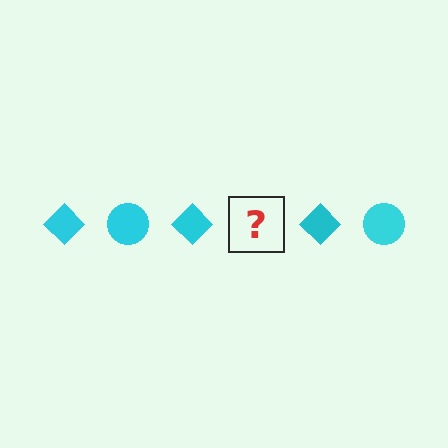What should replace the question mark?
The question mark should be replaced with a cyan circle.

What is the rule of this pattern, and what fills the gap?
The rule is that the pattern cycles through diamond, circle shapes in cyan. The gap should be filled with a cyan circle.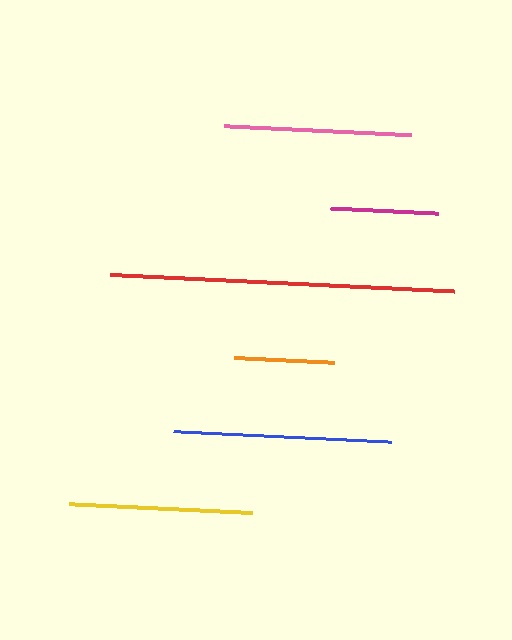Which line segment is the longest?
The red line is the longest at approximately 345 pixels.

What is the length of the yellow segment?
The yellow segment is approximately 184 pixels long.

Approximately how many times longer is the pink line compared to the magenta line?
The pink line is approximately 1.7 times the length of the magenta line.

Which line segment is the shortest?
The orange line is the shortest at approximately 100 pixels.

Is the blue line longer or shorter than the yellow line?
The blue line is longer than the yellow line.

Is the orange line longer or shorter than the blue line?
The blue line is longer than the orange line.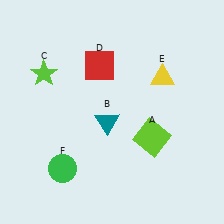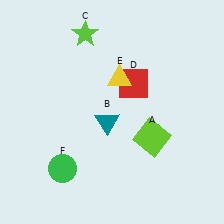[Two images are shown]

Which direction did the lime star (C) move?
The lime star (C) moved right.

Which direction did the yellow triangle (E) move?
The yellow triangle (E) moved left.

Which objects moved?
The objects that moved are: the lime star (C), the red square (D), the yellow triangle (E).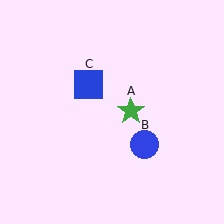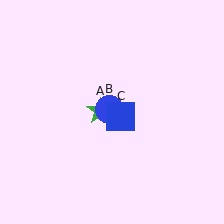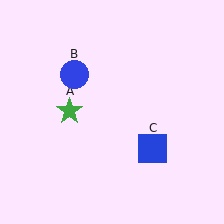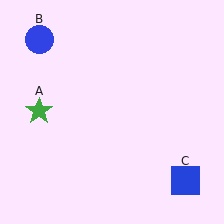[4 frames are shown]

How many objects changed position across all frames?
3 objects changed position: green star (object A), blue circle (object B), blue square (object C).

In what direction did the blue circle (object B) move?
The blue circle (object B) moved up and to the left.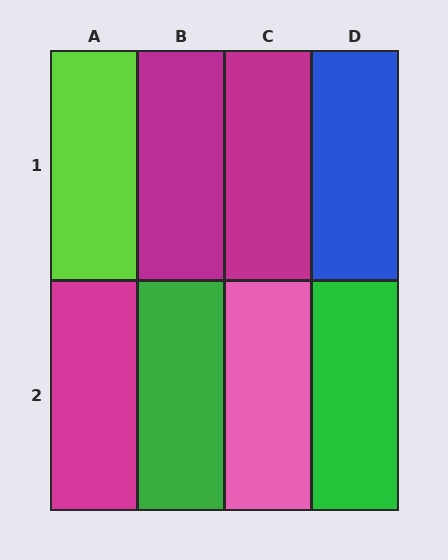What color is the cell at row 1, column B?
Magenta.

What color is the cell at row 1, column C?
Magenta.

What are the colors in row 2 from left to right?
Magenta, green, pink, green.